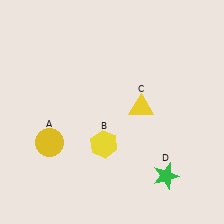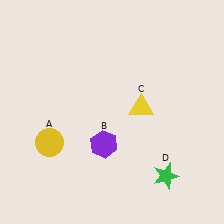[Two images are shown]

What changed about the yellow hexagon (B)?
In Image 1, B is yellow. In Image 2, it changed to purple.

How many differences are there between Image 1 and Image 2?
There is 1 difference between the two images.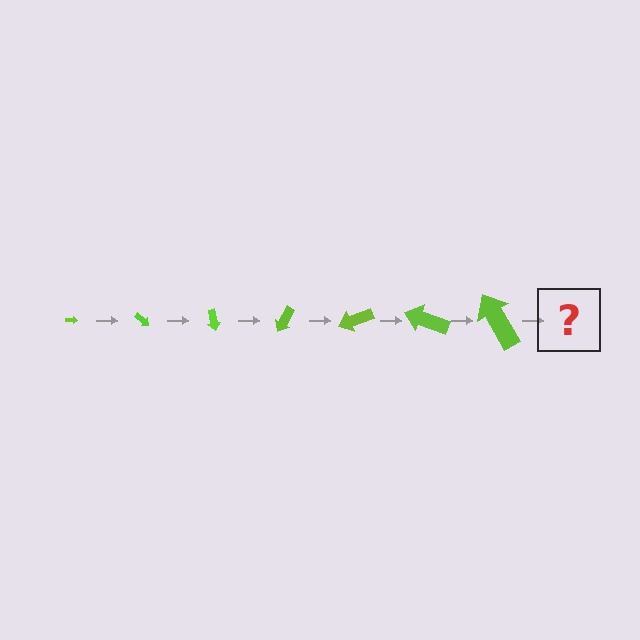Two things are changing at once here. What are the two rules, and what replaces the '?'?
The two rules are that the arrow grows larger each step and it rotates 40 degrees each step. The '?' should be an arrow, larger than the previous one and rotated 280 degrees from the start.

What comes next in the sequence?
The next element should be an arrow, larger than the previous one and rotated 280 degrees from the start.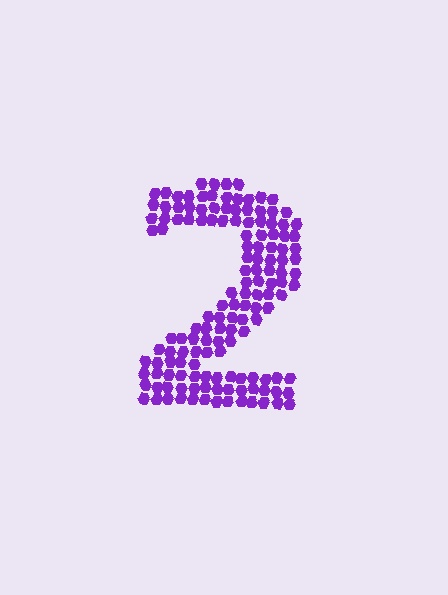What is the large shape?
The large shape is the digit 2.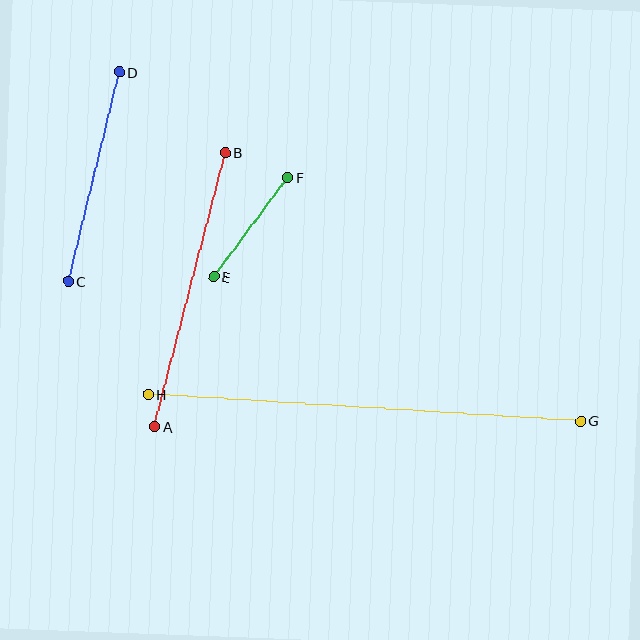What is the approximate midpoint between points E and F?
The midpoint is at approximately (251, 227) pixels.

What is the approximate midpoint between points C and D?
The midpoint is at approximately (94, 177) pixels.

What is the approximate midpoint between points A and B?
The midpoint is at approximately (190, 290) pixels.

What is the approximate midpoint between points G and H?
The midpoint is at approximately (364, 408) pixels.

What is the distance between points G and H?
The distance is approximately 433 pixels.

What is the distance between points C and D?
The distance is approximately 215 pixels.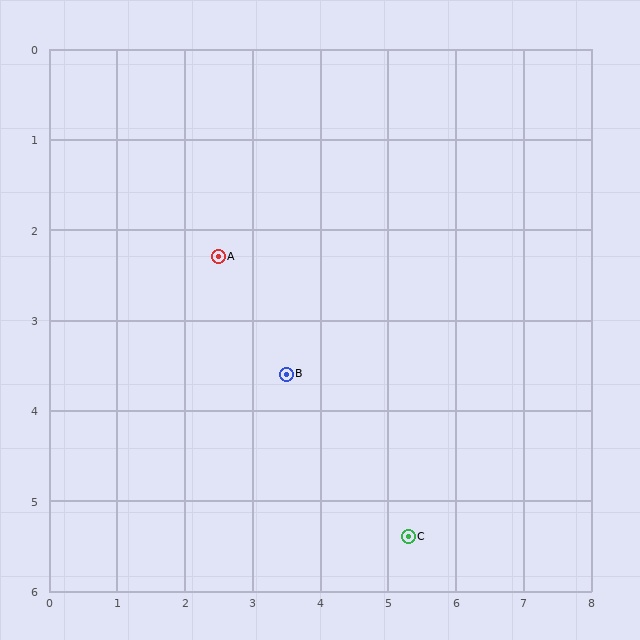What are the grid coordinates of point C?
Point C is at approximately (5.3, 5.4).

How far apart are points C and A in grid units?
Points C and A are about 4.2 grid units apart.